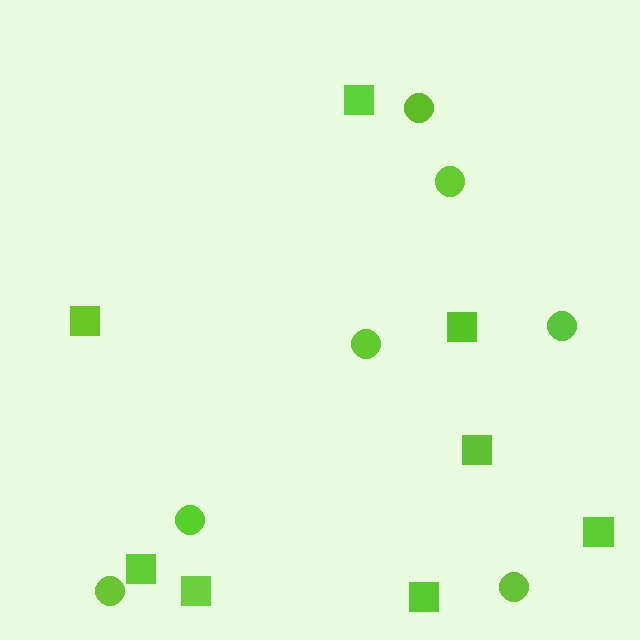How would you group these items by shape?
There are 2 groups: one group of circles (7) and one group of squares (8).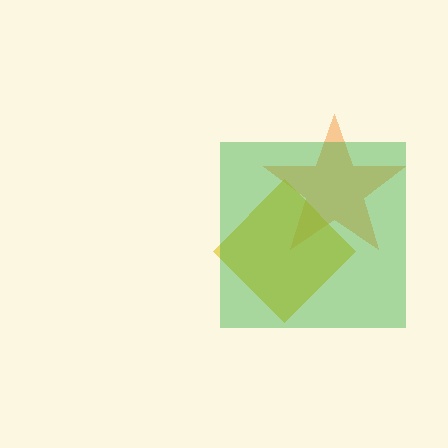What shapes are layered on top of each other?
The layered shapes are: an orange star, a yellow diamond, a green square.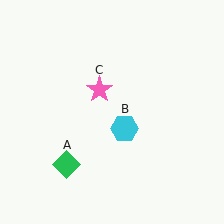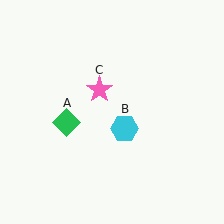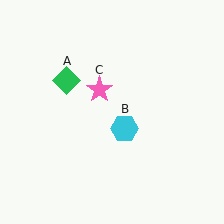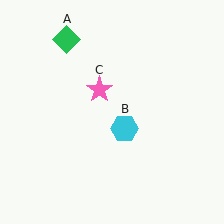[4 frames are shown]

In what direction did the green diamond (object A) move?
The green diamond (object A) moved up.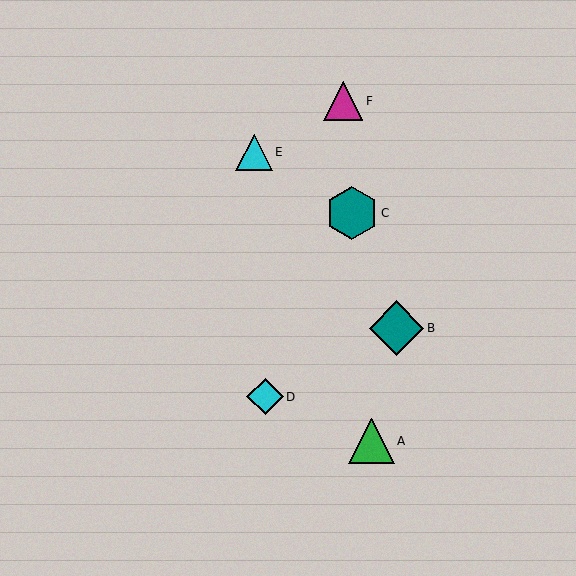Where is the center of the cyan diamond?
The center of the cyan diamond is at (265, 397).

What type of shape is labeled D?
Shape D is a cyan diamond.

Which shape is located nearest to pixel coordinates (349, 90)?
The magenta triangle (labeled F) at (344, 101) is nearest to that location.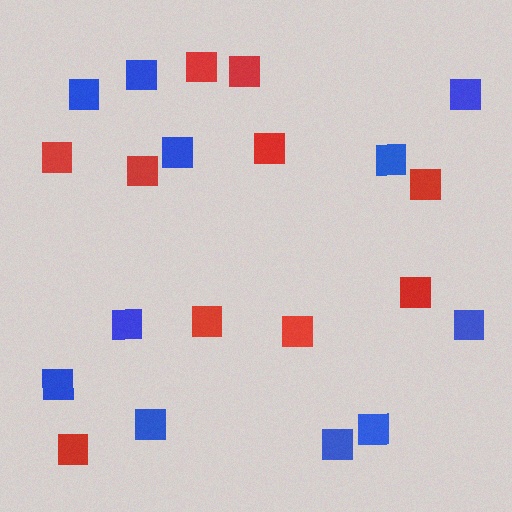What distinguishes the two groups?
There are 2 groups: one group of red squares (10) and one group of blue squares (11).